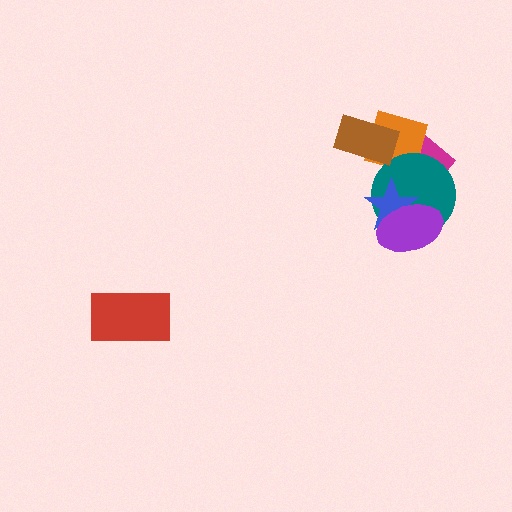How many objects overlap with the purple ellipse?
2 objects overlap with the purple ellipse.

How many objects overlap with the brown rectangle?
1 object overlaps with the brown rectangle.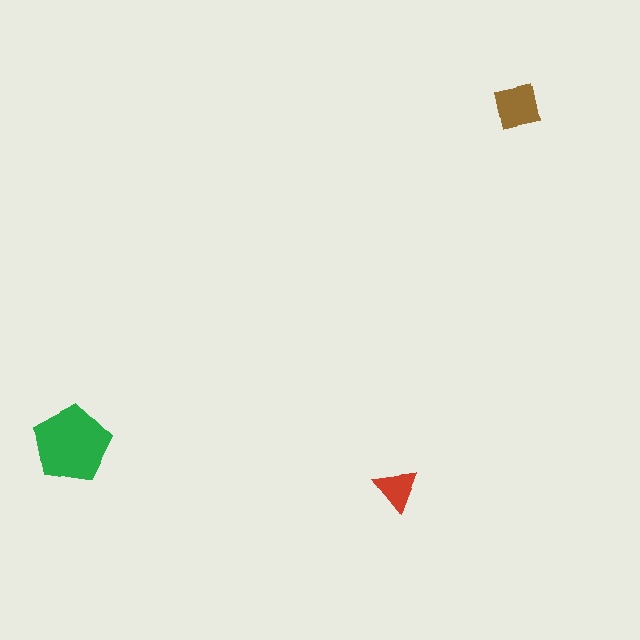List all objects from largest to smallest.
The green pentagon, the brown square, the red triangle.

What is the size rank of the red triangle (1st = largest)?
3rd.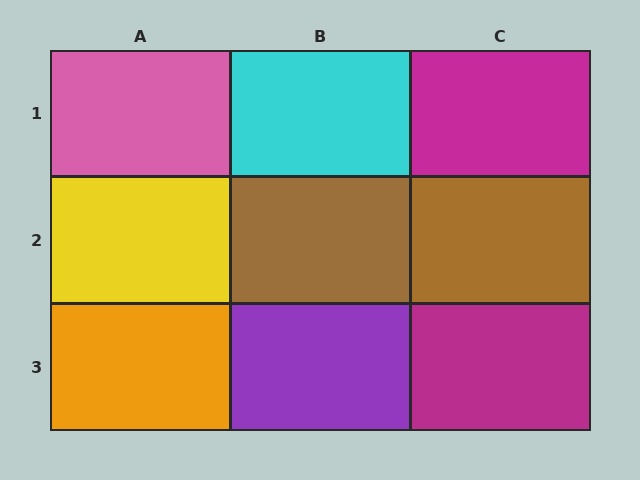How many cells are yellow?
1 cell is yellow.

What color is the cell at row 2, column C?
Brown.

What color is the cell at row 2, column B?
Brown.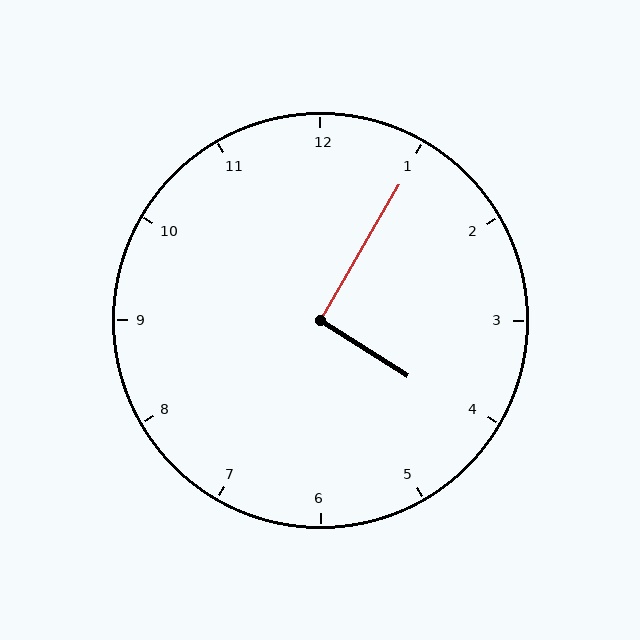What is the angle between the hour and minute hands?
Approximately 92 degrees.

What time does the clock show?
4:05.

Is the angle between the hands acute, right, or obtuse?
It is right.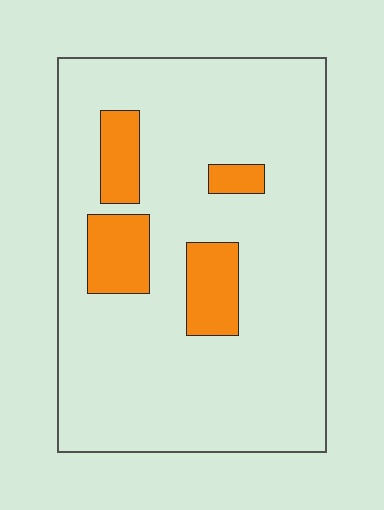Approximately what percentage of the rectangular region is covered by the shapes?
Approximately 15%.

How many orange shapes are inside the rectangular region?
4.